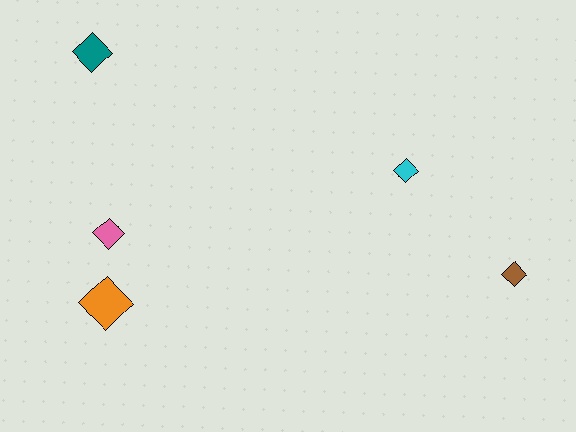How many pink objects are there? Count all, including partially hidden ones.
There is 1 pink object.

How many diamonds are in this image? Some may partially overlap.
There are 5 diamonds.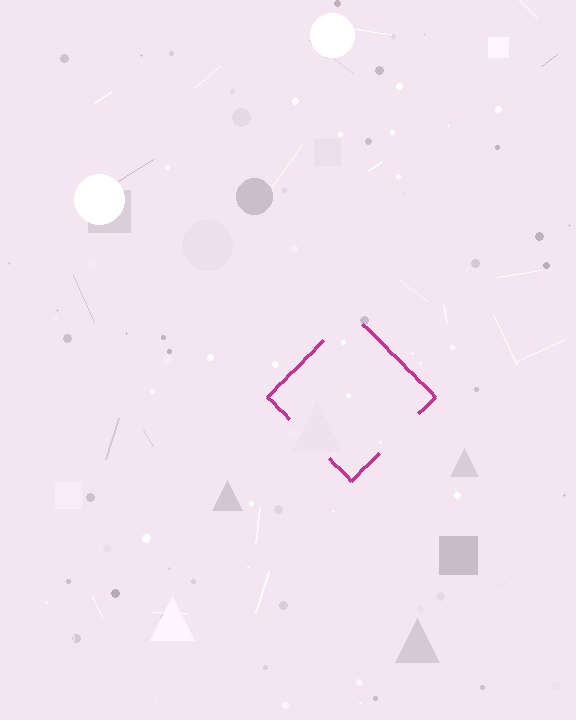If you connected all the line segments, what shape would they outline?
They would outline a diamond.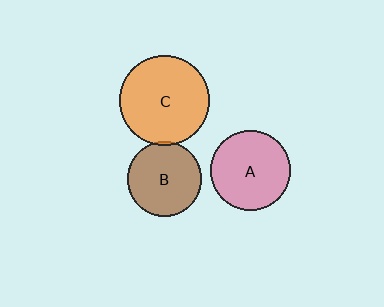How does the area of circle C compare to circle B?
Approximately 1.4 times.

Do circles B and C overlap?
Yes.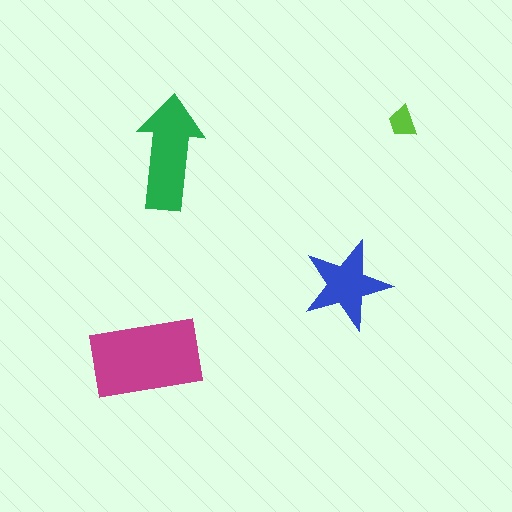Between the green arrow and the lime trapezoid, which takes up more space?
The green arrow.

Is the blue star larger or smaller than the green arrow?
Smaller.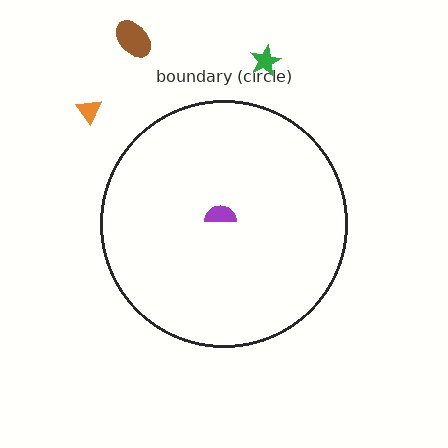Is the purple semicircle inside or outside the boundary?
Inside.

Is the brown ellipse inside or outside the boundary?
Outside.